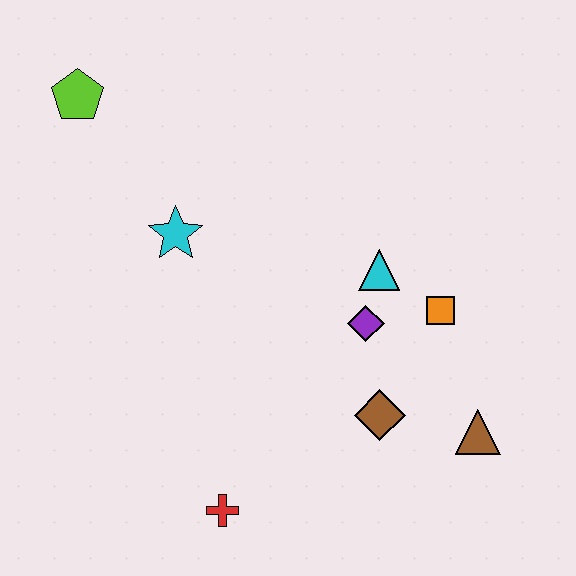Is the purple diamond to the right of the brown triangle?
No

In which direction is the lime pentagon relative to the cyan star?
The lime pentagon is above the cyan star.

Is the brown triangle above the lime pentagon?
No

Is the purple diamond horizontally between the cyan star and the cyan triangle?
Yes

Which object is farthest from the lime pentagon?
The brown triangle is farthest from the lime pentagon.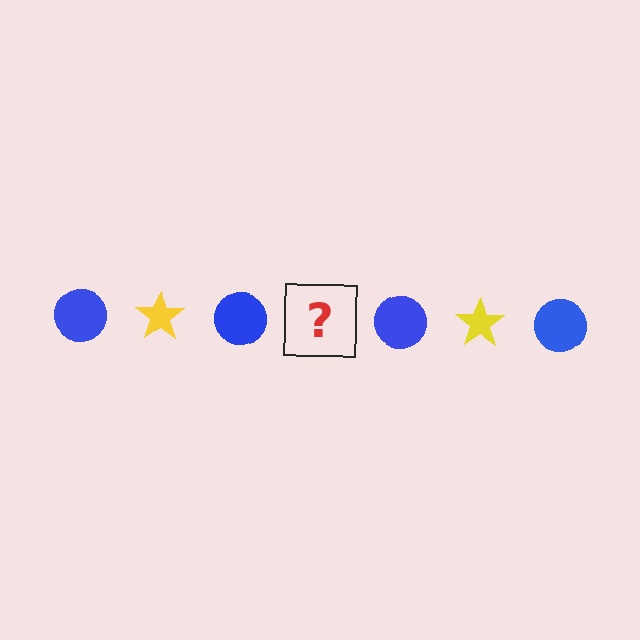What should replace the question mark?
The question mark should be replaced with a yellow star.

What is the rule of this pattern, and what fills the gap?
The rule is that the pattern alternates between blue circle and yellow star. The gap should be filled with a yellow star.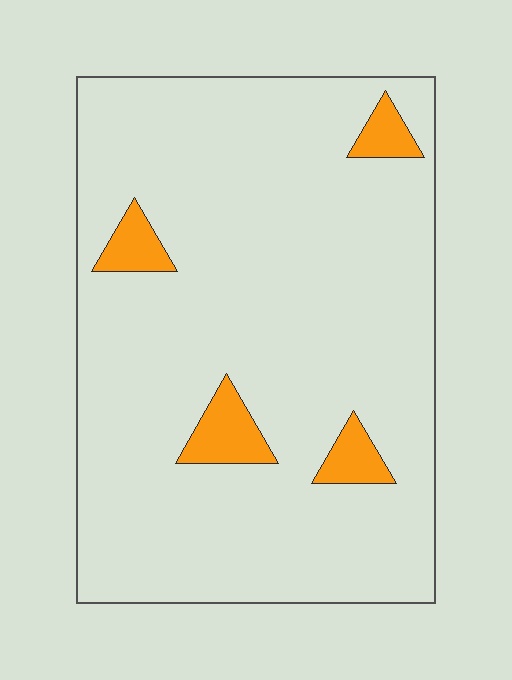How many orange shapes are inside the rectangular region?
4.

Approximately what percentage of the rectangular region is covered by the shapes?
Approximately 5%.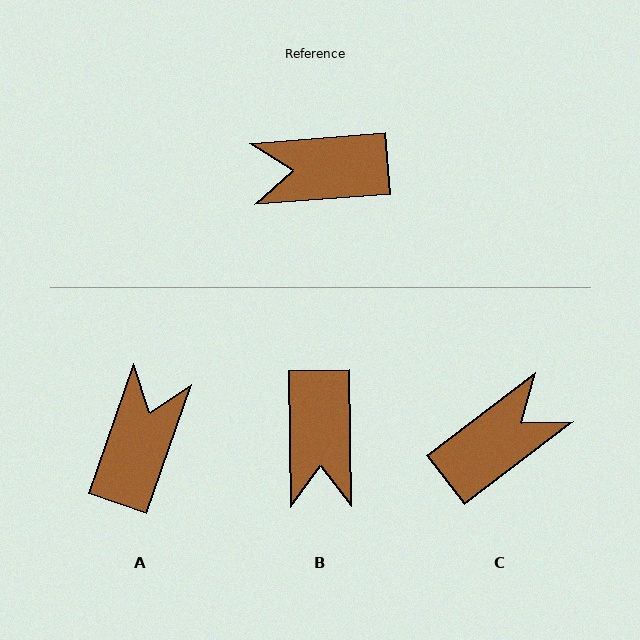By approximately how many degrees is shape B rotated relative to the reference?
Approximately 87 degrees counter-clockwise.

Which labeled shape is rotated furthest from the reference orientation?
C, about 147 degrees away.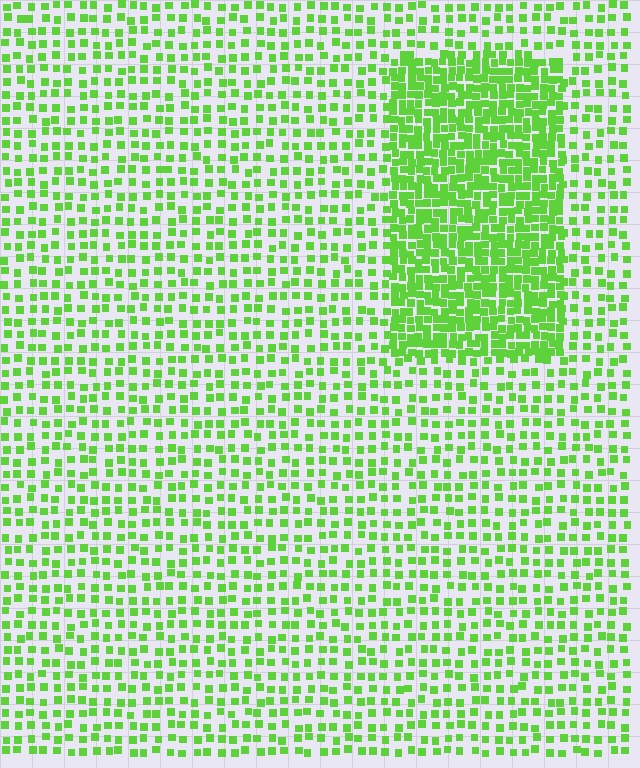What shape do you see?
I see a rectangle.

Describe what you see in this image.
The image contains small lime elements arranged at two different densities. A rectangle-shaped region is visible where the elements are more densely packed than the surrounding area.